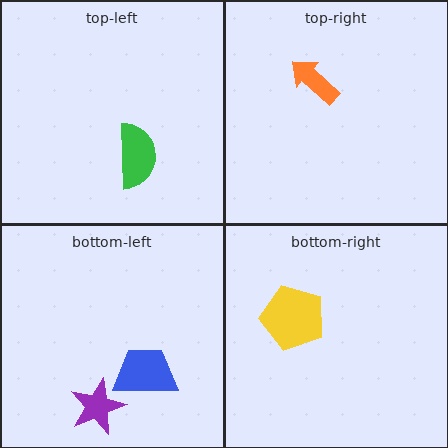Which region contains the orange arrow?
The top-right region.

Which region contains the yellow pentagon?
The bottom-right region.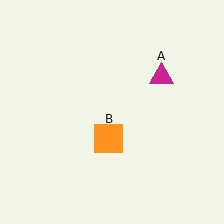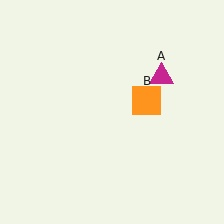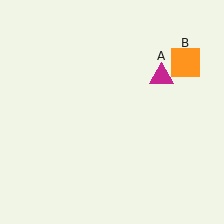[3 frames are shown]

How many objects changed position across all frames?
1 object changed position: orange square (object B).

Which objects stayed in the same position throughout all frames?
Magenta triangle (object A) remained stationary.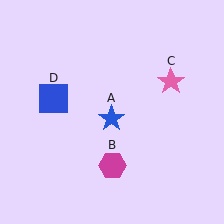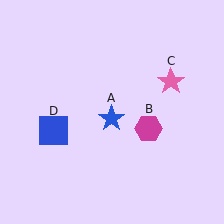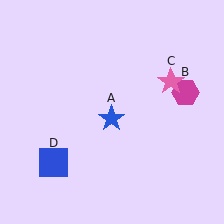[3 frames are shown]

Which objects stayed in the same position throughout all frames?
Blue star (object A) and pink star (object C) remained stationary.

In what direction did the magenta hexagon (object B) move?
The magenta hexagon (object B) moved up and to the right.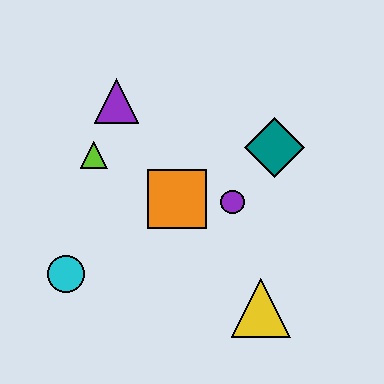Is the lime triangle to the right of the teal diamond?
No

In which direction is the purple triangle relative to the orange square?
The purple triangle is above the orange square.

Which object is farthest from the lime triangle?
The yellow triangle is farthest from the lime triangle.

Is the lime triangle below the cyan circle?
No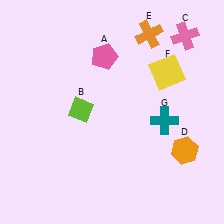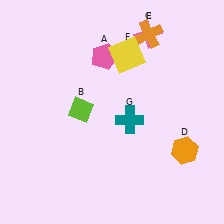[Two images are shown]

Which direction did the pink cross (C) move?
The pink cross (C) moved left.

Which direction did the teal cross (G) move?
The teal cross (G) moved left.